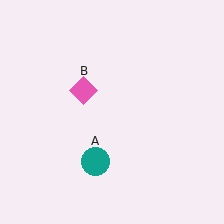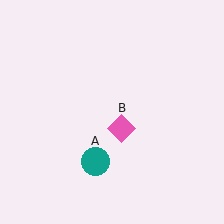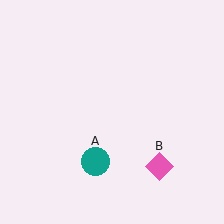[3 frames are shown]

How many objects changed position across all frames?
1 object changed position: pink diamond (object B).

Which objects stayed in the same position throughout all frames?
Teal circle (object A) remained stationary.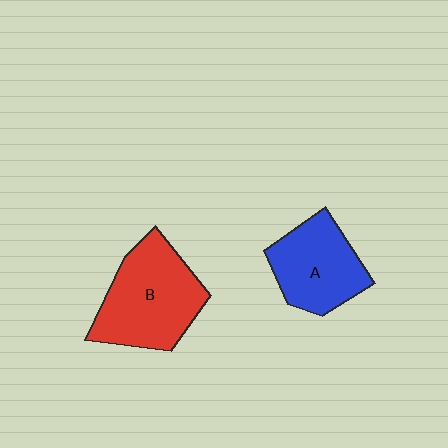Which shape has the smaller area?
Shape A (blue).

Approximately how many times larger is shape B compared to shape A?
Approximately 1.3 times.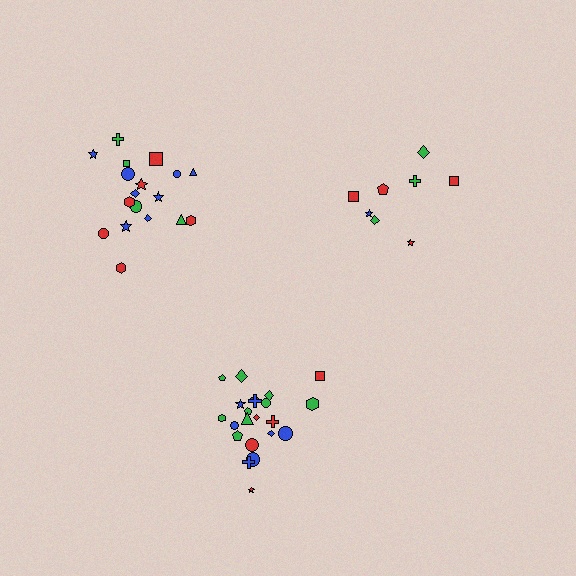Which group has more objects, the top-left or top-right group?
The top-left group.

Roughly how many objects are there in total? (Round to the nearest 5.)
Roughly 50 objects in total.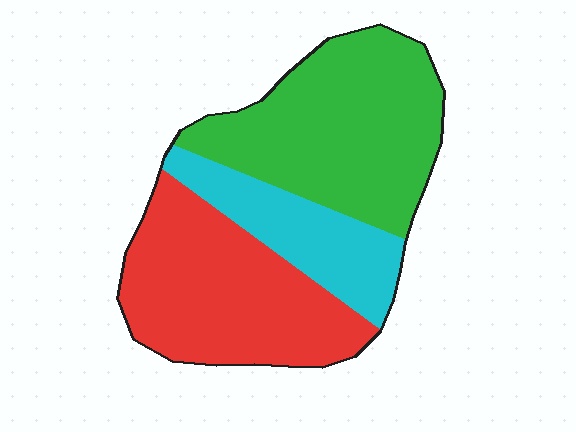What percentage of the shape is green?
Green covers 42% of the shape.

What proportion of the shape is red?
Red covers roughly 40% of the shape.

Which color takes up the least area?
Cyan, at roughly 20%.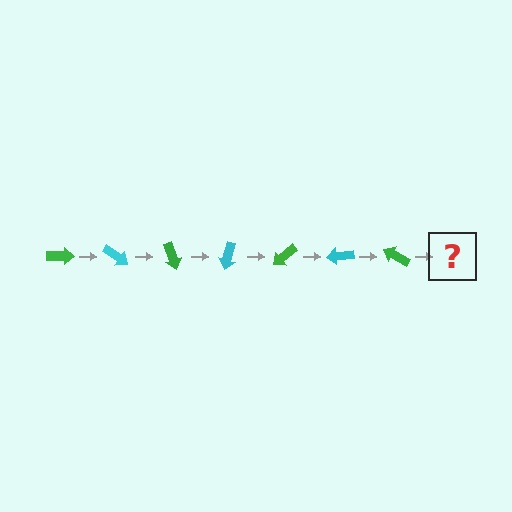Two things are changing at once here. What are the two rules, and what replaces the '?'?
The two rules are that it rotates 35 degrees each step and the color cycles through green and cyan. The '?' should be a cyan arrow, rotated 245 degrees from the start.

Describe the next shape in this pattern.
It should be a cyan arrow, rotated 245 degrees from the start.